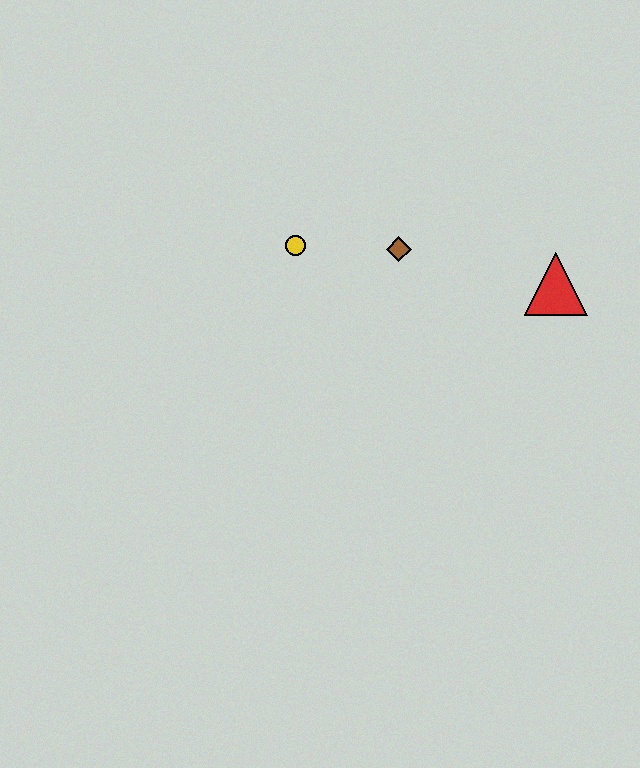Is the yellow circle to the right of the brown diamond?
No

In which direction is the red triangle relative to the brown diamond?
The red triangle is to the right of the brown diamond.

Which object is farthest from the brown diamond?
The red triangle is farthest from the brown diamond.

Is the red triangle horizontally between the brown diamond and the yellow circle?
No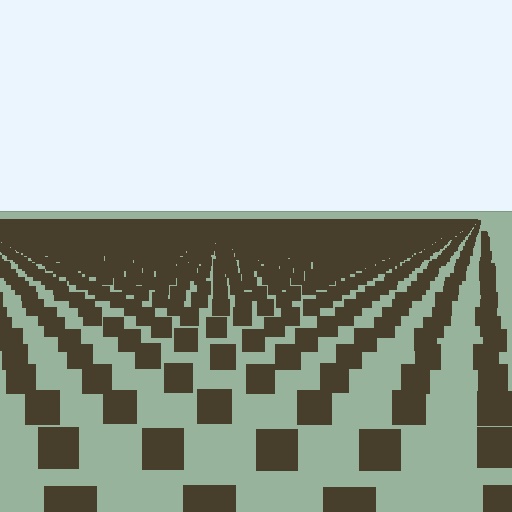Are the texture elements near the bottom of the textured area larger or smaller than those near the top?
Larger. Near the bottom, elements are closer to the viewer and appear at a bigger on-screen size.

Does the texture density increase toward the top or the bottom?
Density increases toward the top.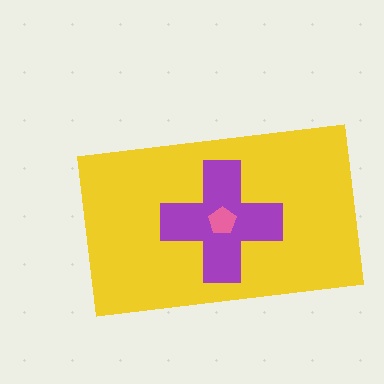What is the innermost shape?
The pink pentagon.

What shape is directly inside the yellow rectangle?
The purple cross.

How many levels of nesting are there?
3.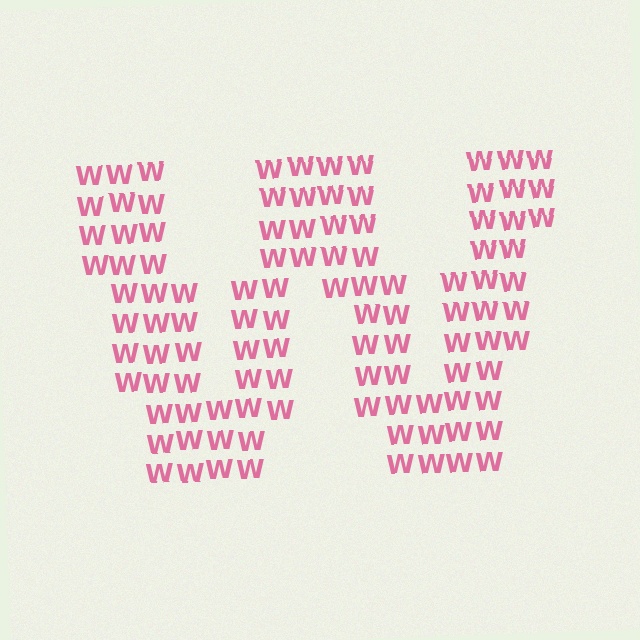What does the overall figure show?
The overall figure shows the letter W.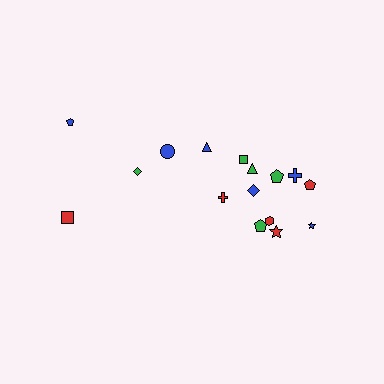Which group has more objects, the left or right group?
The right group.